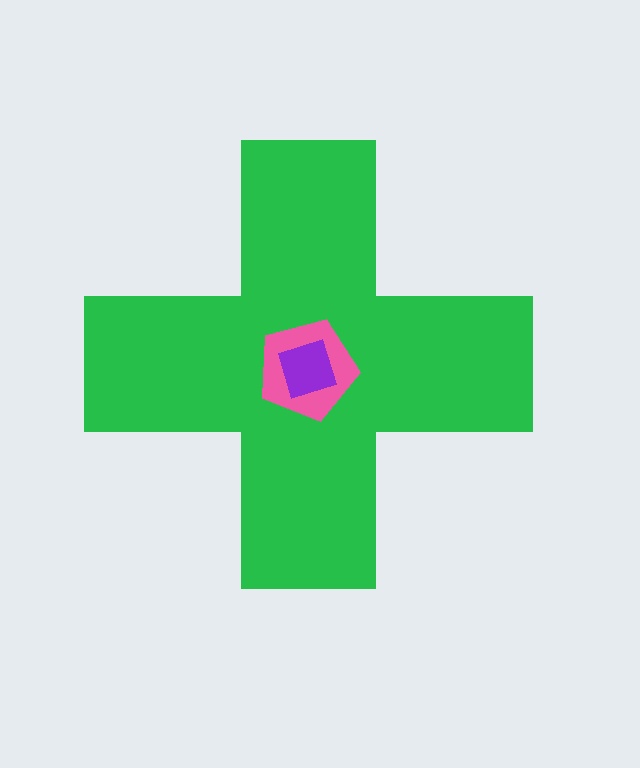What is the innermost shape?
The purple square.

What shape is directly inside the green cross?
The pink pentagon.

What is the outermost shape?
The green cross.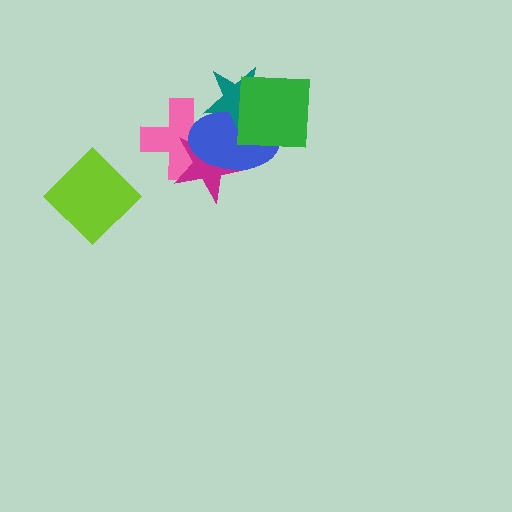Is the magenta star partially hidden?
Yes, it is partially covered by another shape.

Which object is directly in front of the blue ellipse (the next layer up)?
The teal star is directly in front of the blue ellipse.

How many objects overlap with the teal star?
3 objects overlap with the teal star.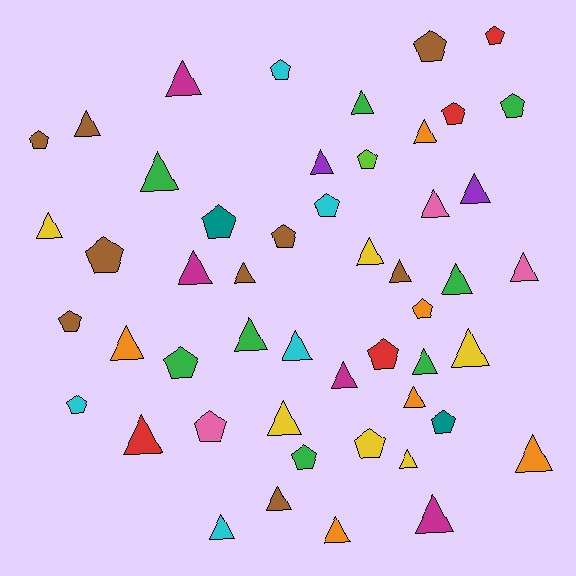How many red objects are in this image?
There are 4 red objects.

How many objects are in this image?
There are 50 objects.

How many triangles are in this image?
There are 30 triangles.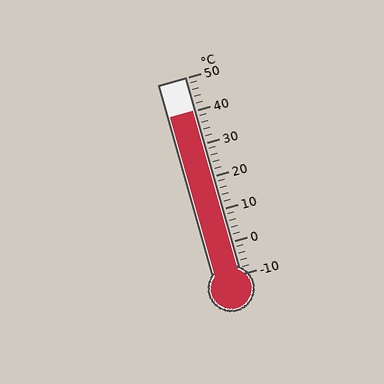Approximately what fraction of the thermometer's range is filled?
The thermometer is filled to approximately 85% of its range.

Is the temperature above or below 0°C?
The temperature is above 0°C.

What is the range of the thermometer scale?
The thermometer scale ranges from -10°C to 50°C.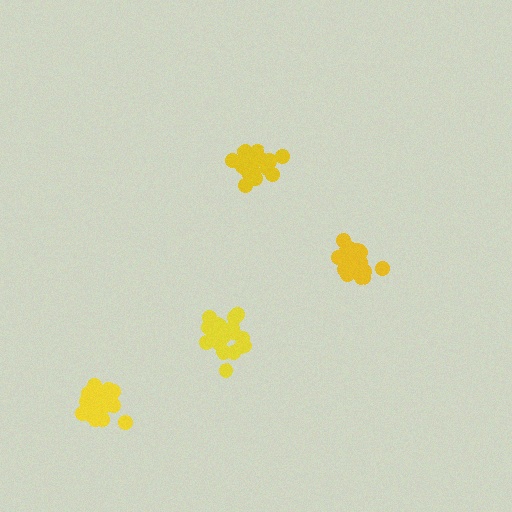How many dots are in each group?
Group 1: 21 dots, Group 2: 19 dots, Group 3: 17 dots, Group 4: 20 dots (77 total).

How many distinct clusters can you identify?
There are 4 distinct clusters.